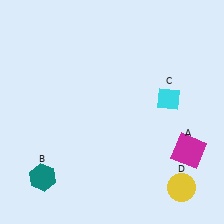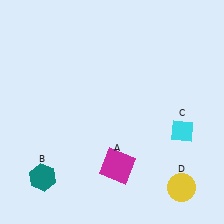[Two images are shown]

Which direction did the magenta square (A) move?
The magenta square (A) moved left.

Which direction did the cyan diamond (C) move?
The cyan diamond (C) moved down.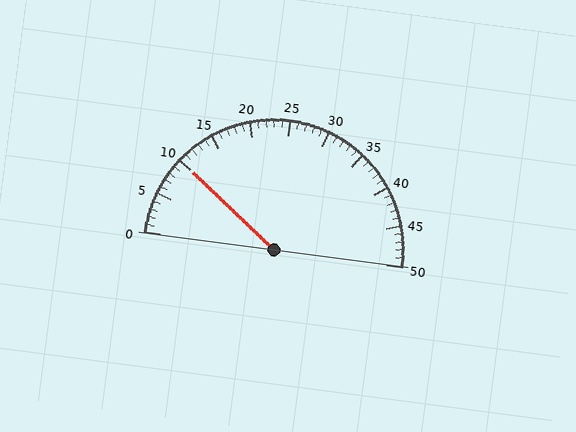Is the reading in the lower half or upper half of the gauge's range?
The reading is in the lower half of the range (0 to 50).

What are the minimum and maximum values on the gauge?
The gauge ranges from 0 to 50.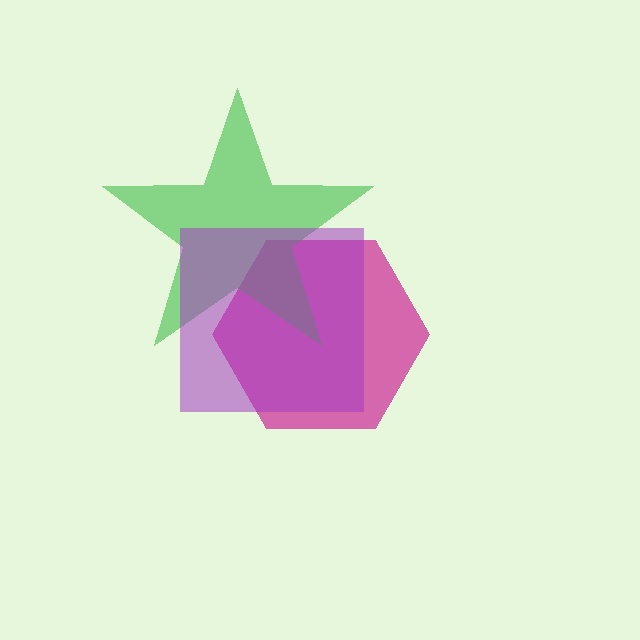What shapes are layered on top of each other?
The layered shapes are: a magenta hexagon, a green star, a purple square.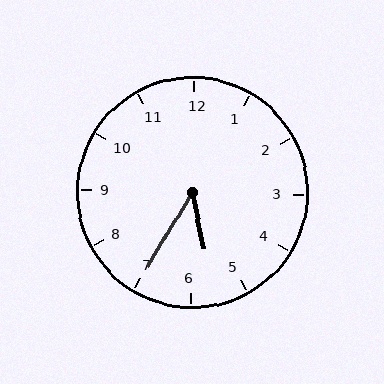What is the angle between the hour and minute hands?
Approximately 42 degrees.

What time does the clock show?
5:35.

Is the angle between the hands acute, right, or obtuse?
It is acute.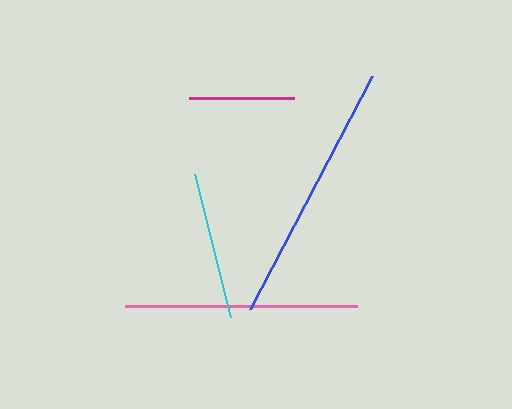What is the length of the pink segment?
The pink segment is approximately 232 pixels long.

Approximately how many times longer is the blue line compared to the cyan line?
The blue line is approximately 1.8 times the length of the cyan line.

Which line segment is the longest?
The blue line is the longest at approximately 263 pixels.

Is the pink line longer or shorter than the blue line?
The blue line is longer than the pink line.